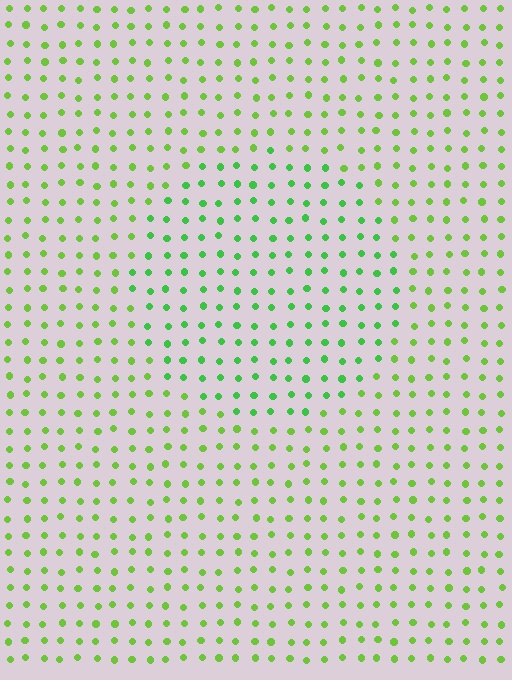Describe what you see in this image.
The image is filled with small lime elements in a uniform arrangement. A circle-shaped region is visible where the elements are tinted to a slightly different hue, forming a subtle color boundary.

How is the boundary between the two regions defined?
The boundary is defined purely by a slight shift in hue (about 27 degrees). Spacing, size, and orientation are identical on both sides.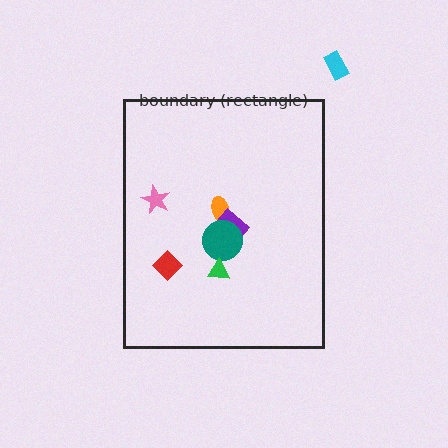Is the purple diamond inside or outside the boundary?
Inside.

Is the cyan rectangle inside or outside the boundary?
Outside.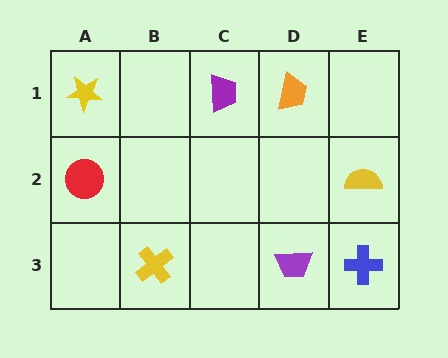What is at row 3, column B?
A yellow cross.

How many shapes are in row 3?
3 shapes.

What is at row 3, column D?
A purple trapezoid.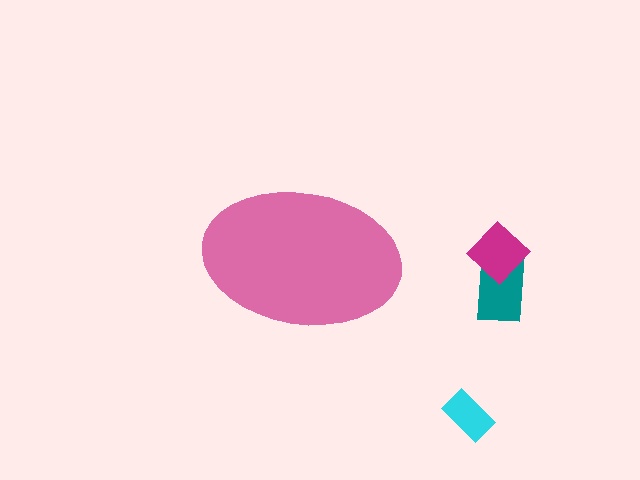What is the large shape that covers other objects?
A pink ellipse.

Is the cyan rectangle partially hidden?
No, the cyan rectangle is fully visible.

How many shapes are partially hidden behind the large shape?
0 shapes are partially hidden.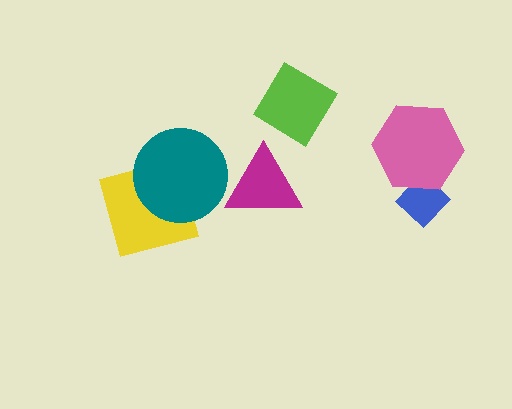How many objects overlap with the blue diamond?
1 object overlaps with the blue diamond.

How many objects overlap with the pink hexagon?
1 object overlaps with the pink hexagon.